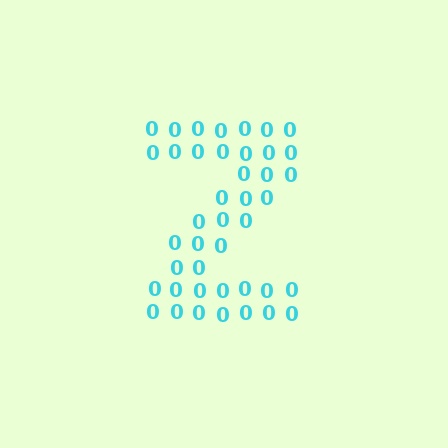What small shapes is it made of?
It is made of small digit 0's.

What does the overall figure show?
The overall figure shows the letter Z.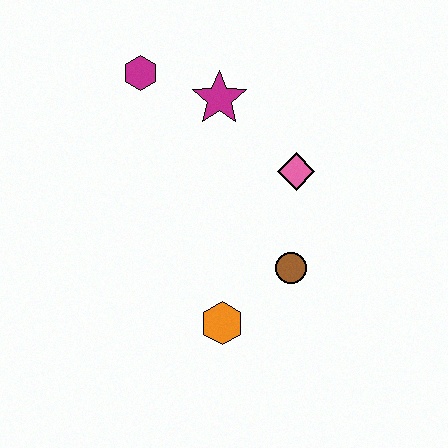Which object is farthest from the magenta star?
The orange hexagon is farthest from the magenta star.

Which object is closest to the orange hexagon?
The brown circle is closest to the orange hexagon.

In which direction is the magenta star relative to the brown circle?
The magenta star is above the brown circle.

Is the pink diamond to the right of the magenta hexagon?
Yes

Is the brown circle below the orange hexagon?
No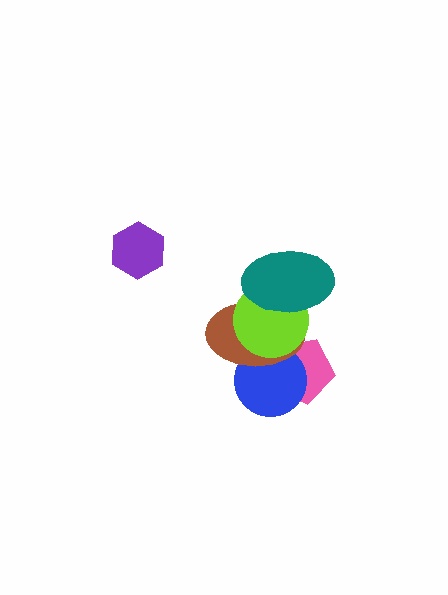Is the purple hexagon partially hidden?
No, no other shape covers it.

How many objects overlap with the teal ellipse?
2 objects overlap with the teal ellipse.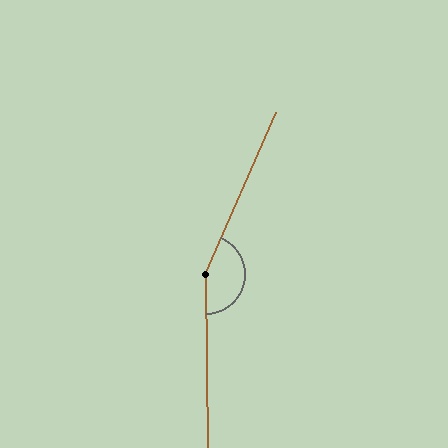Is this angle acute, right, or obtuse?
It is obtuse.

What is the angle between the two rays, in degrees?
Approximately 156 degrees.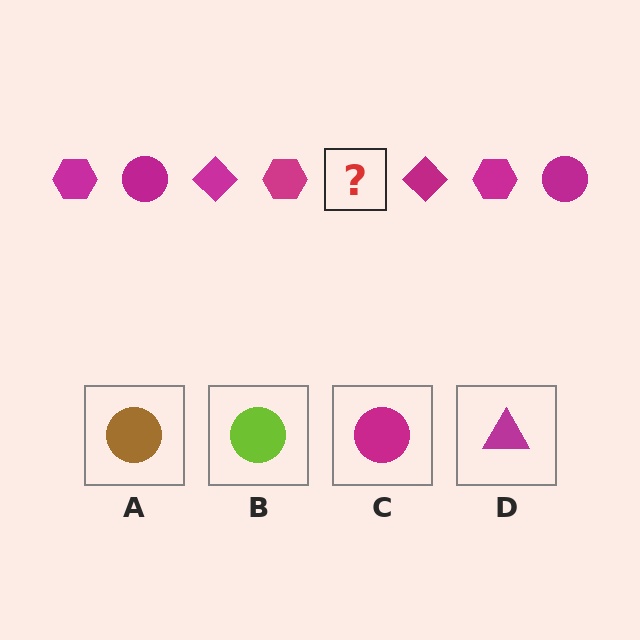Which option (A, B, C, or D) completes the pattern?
C.